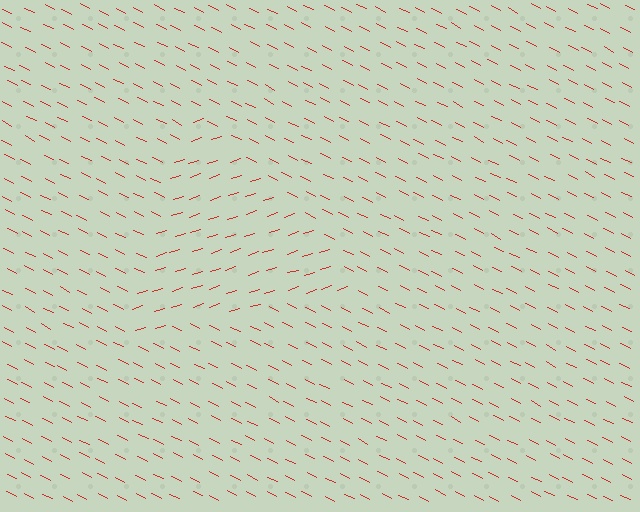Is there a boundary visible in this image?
Yes, there is a texture boundary formed by a change in line orientation.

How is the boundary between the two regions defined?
The boundary is defined purely by a change in line orientation (approximately 45 degrees difference). All lines are the same color and thickness.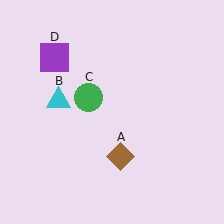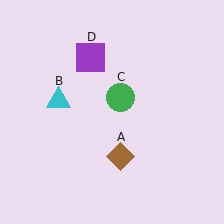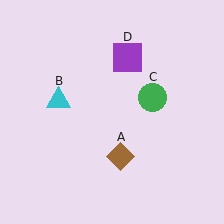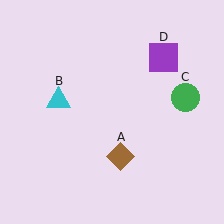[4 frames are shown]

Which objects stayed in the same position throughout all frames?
Brown diamond (object A) and cyan triangle (object B) remained stationary.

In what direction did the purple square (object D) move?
The purple square (object D) moved right.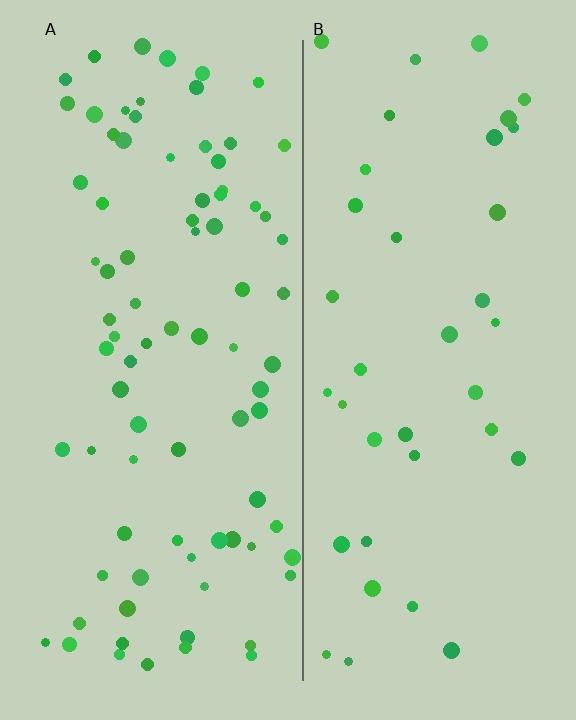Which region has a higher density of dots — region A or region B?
A (the left).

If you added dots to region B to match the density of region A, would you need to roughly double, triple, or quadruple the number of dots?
Approximately double.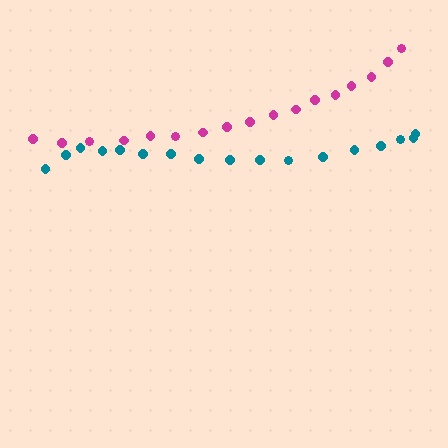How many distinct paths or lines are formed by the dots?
There are 2 distinct paths.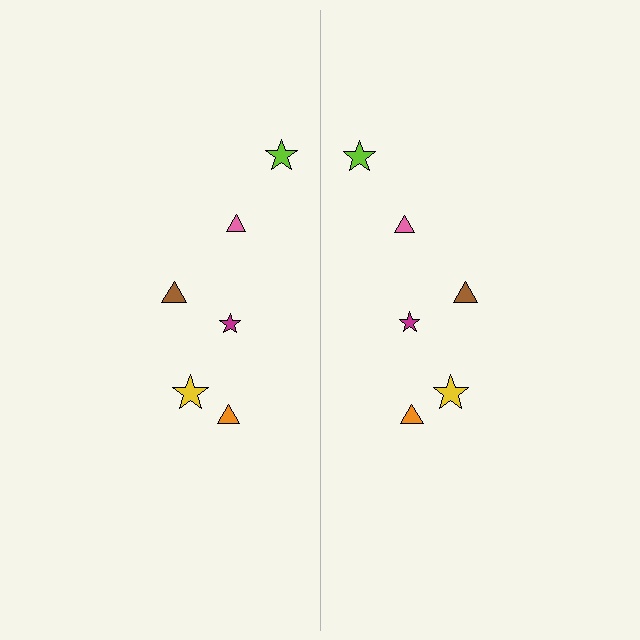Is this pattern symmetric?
Yes, this pattern has bilateral (reflection) symmetry.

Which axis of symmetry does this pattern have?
The pattern has a vertical axis of symmetry running through the center of the image.